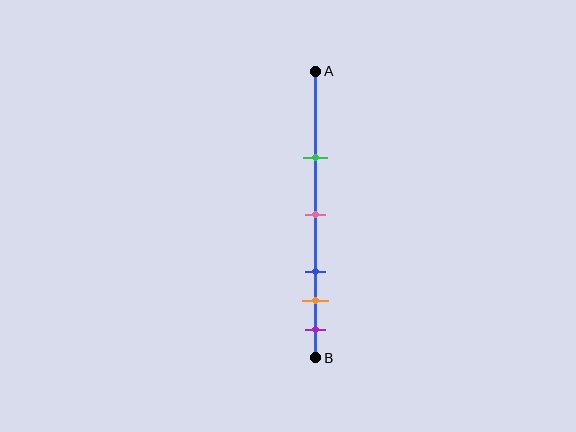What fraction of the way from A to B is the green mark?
The green mark is approximately 30% (0.3) of the way from A to B.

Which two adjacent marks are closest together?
The orange and purple marks are the closest adjacent pair.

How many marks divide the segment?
There are 5 marks dividing the segment.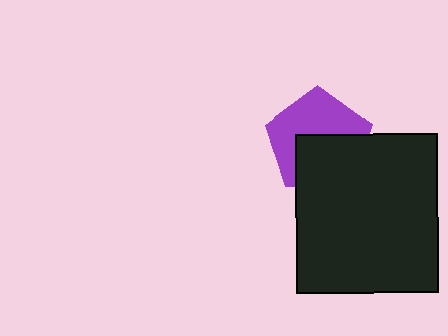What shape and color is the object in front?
The object in front is a black rectangle.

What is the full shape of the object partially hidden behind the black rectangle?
The partially hidden object is a purple pentagon.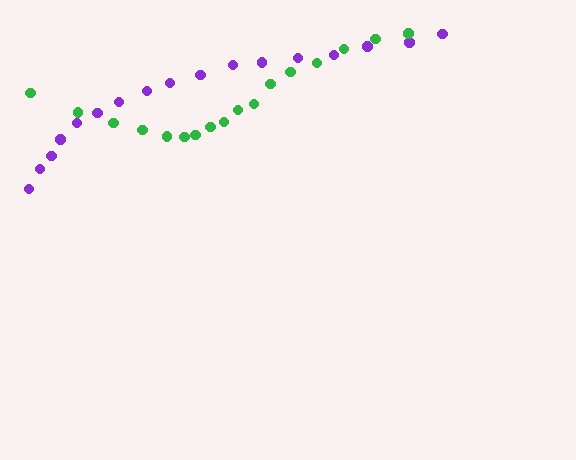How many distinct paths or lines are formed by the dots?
There are 2 distinct paths.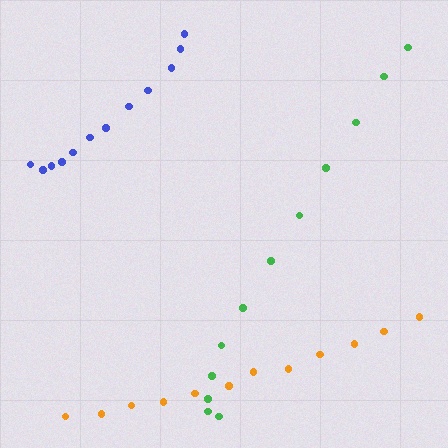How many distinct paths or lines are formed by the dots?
There are 3 distinct paths.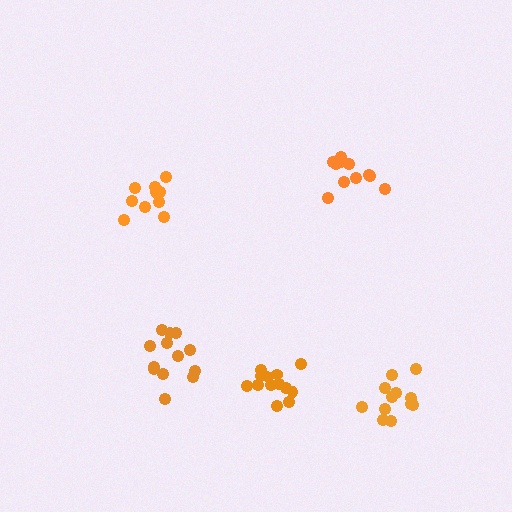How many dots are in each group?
Group 1: 11 dots, Group 2: 13 dots, Group 3: 13 dots, Group 4: 11 dots, Group 5: 12 dots (60 total).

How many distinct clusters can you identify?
There are 5 distinct clusters.